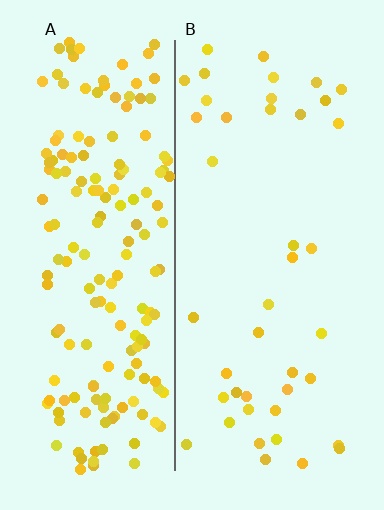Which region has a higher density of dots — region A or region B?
A (the left).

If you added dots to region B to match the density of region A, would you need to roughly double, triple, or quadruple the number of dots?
Approximately quadruple.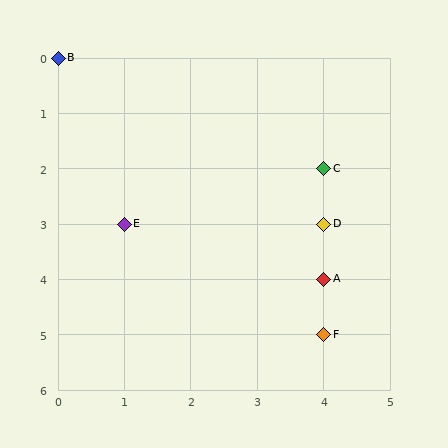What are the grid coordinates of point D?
Point D is at grid coordinates (4, 3).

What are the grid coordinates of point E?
Point E is at grid coordinates (1, 3).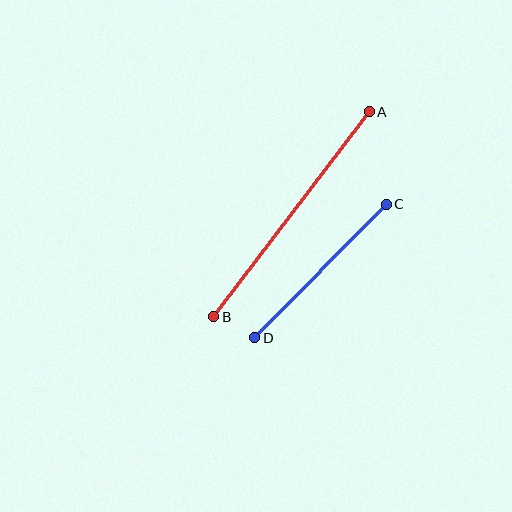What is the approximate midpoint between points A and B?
The midpoint is at approximately (291, 214) pixels.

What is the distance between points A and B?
The distance is approximately 257 pixels.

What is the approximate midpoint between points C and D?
The midpoint is at approximately (321, 271) pixels.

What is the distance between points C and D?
The distance is approximately 188 pixels.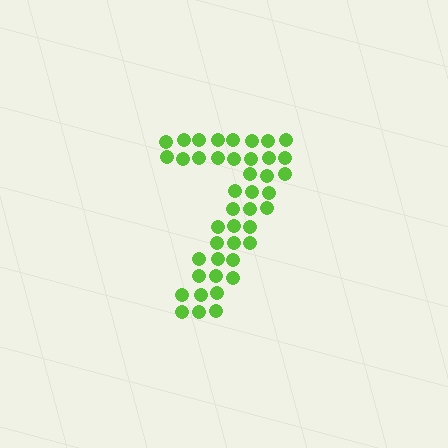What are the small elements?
The small elements are circles.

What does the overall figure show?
The overall figure shows the digit 7.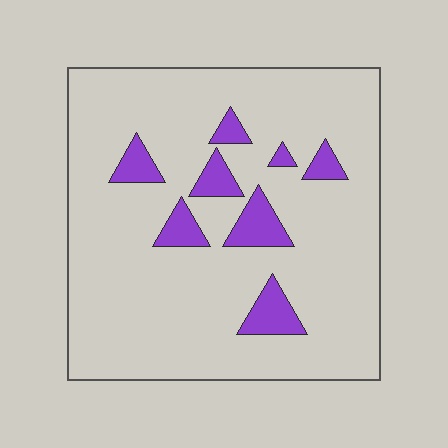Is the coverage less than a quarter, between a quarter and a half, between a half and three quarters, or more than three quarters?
Less than a quarter.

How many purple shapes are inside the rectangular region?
8.